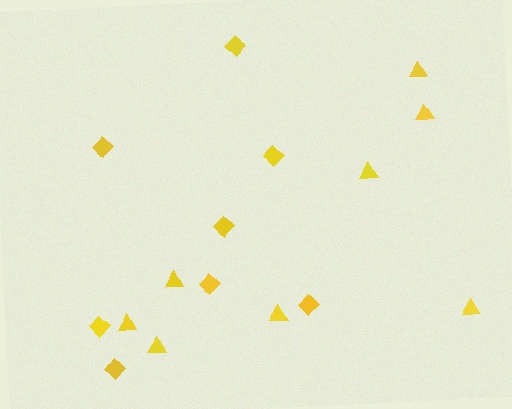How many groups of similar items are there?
There are 2 groups: one group of triangles (8) and one group of diamonds (8).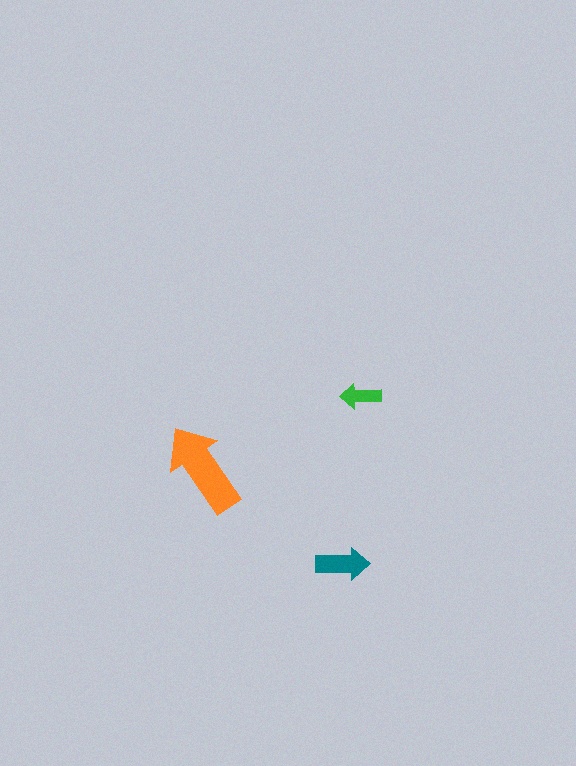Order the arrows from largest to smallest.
the orange one, the teal one, the green one.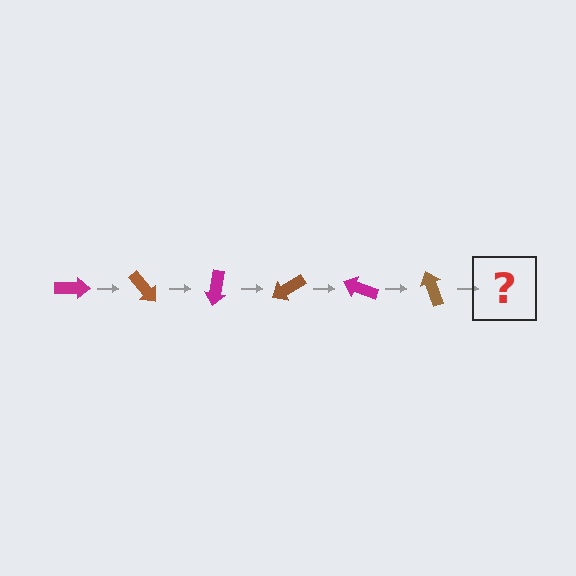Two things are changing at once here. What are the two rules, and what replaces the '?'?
The two rules are that it rotates 50 degrees each step and the color cycles through magenta and brown. The '?' should be a magenta arrow, rotated 300 degrees from the start.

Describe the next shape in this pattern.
It should be a magenta arrow, rotated 300 degrees from the start.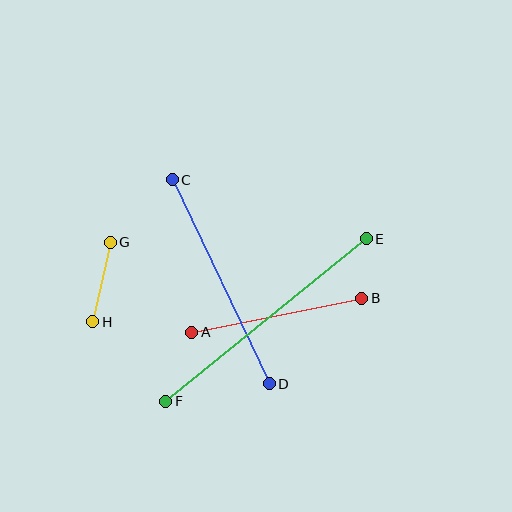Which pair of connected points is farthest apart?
Points E and F are farthest apart.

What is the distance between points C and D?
The distance is approximately 226 pixels.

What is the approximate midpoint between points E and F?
The midpoint is at approximately (266, 320) pixels.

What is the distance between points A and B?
The distance is approximately 173 pixels.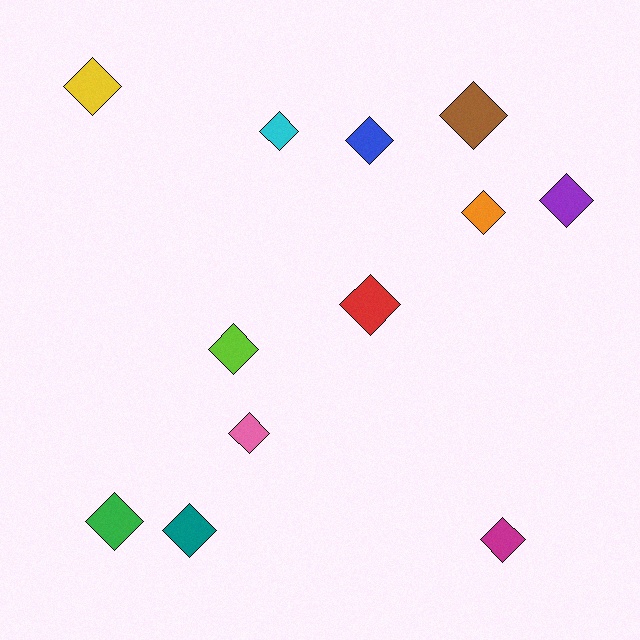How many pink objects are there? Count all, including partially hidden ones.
There is 1 pink object.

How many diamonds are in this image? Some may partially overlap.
There are 12 diamonds.